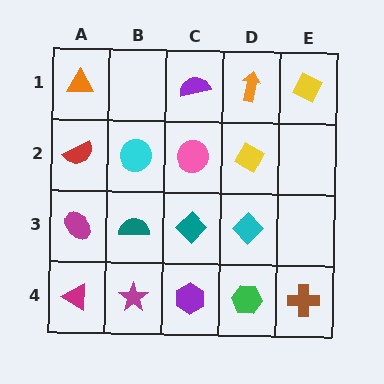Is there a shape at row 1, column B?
No, that cell is empty.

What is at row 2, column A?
A red semicircle.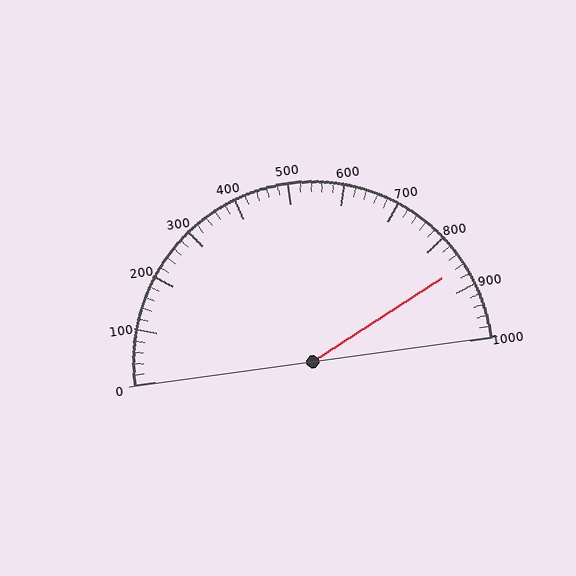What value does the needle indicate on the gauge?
The needle indicates approximately 860.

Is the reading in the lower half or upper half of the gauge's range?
The reading is in the upper half of the range (0 to 1000).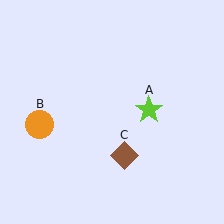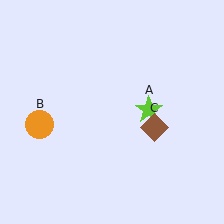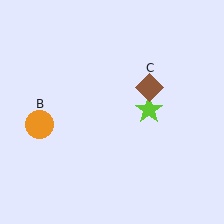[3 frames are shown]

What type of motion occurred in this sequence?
The brown diamond (object C) rotated counterclockwise around the center of the scene.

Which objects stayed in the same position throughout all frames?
Lime star (object A) and orange circle (object B) remained stationary.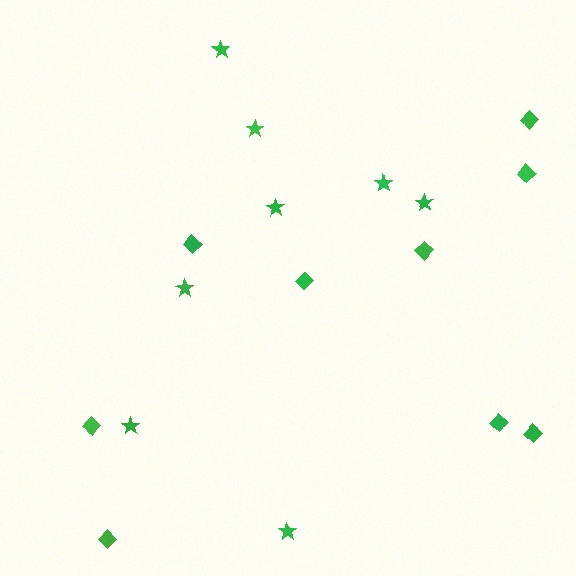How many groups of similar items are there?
There are 2 groups: one group of diamonds (9) and one group of stars (8).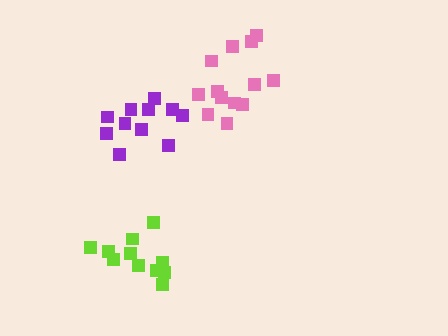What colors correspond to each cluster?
The clusters are colored: purple, pink, lime.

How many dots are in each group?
Group 1: 11 dots, Group 2: 13 dots, Group 3: 11 dots (35 total).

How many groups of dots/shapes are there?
There are 3 groups.